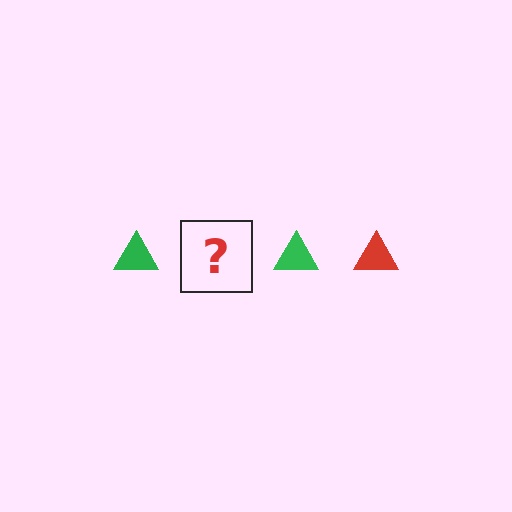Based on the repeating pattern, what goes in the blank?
The blank should be a red triangle.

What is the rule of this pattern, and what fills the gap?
The rule is that the pattern cycles through green, red triangles. The gap should be filled with a red triangle.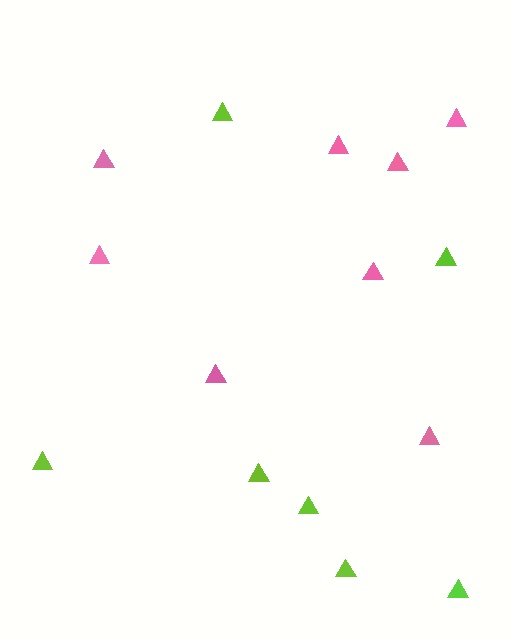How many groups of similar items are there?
There are 2 groups: one group of lime triangles (7) and one group of pink triangles (8).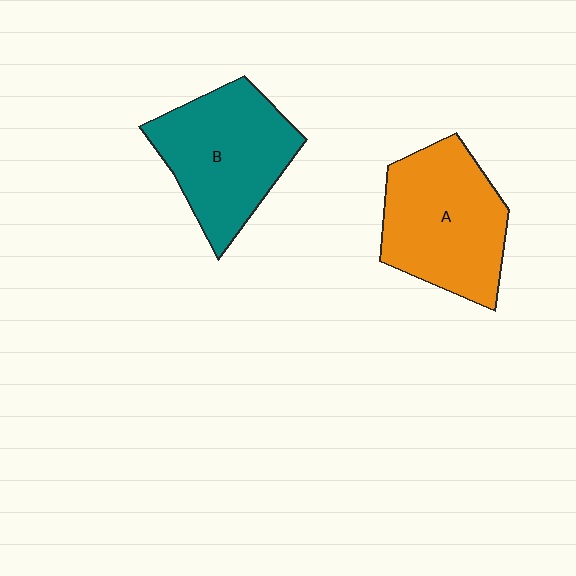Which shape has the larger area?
Shape A (orange).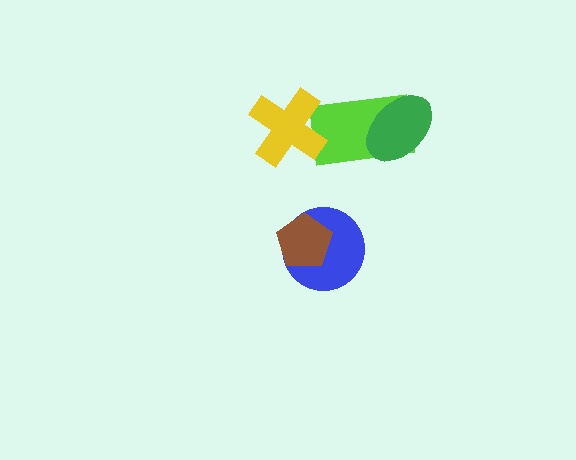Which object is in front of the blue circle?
The brown pentagon is in front of the blue circle.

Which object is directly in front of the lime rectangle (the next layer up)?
The green ellipse is directly in front of the lime rectangle.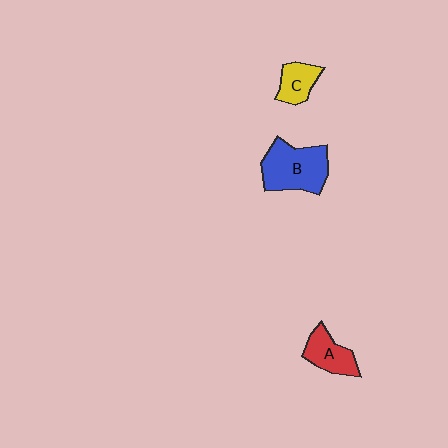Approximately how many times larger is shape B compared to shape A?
Approximately 1.7 times.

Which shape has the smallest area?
Shape C (yellow).